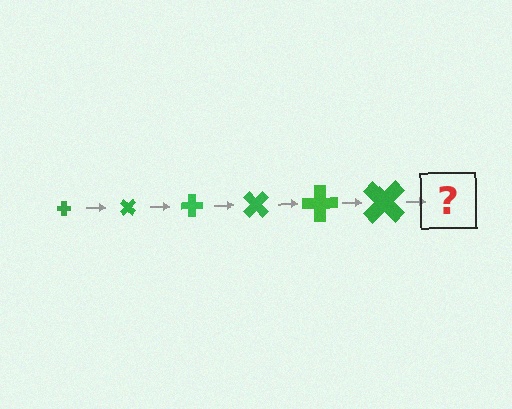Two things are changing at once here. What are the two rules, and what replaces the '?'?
The two rules are that the cross grows larger each step and it rotates 45 degrees each step. The '?' should be a cross, larger than the previous one and rotated 270 degrees from the start.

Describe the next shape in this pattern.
It should be a cross, larger than the previous one and rotated 270 degrees from the start.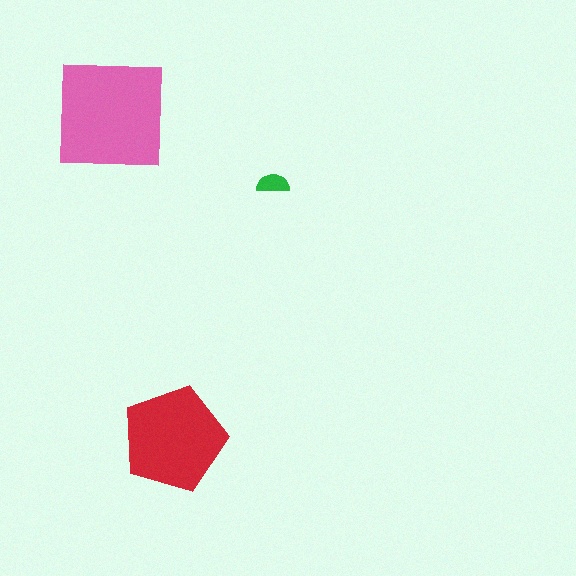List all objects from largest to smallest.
The pink square, the red pentagon, the green semicircle.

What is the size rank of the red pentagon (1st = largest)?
2nd.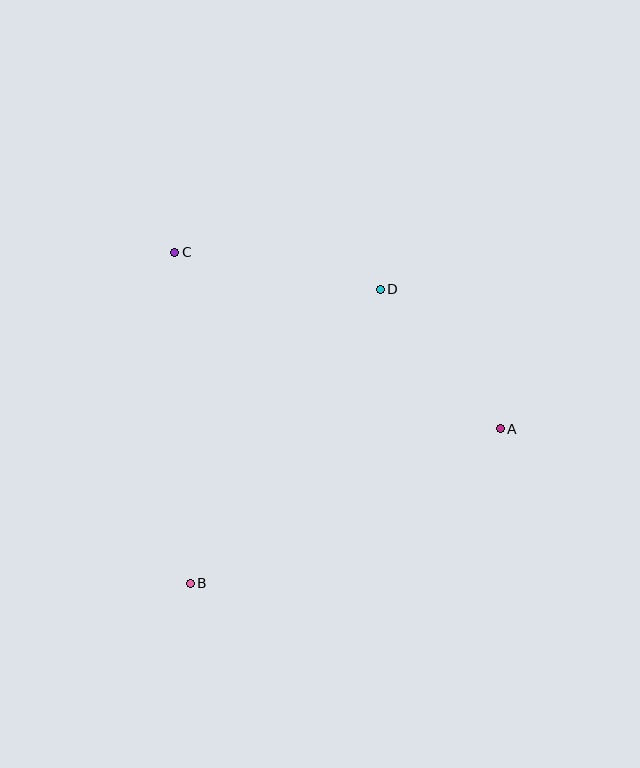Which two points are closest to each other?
Points A and D are closest to each other.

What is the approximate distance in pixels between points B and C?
The distance between B and C is approximately 332 pixels.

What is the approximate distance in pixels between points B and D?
The distance between B and D is approximately 350 pixels.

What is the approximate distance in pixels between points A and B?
The distance between A and B is approximately 347 pixels.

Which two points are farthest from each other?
Points A and C are farthest from each other.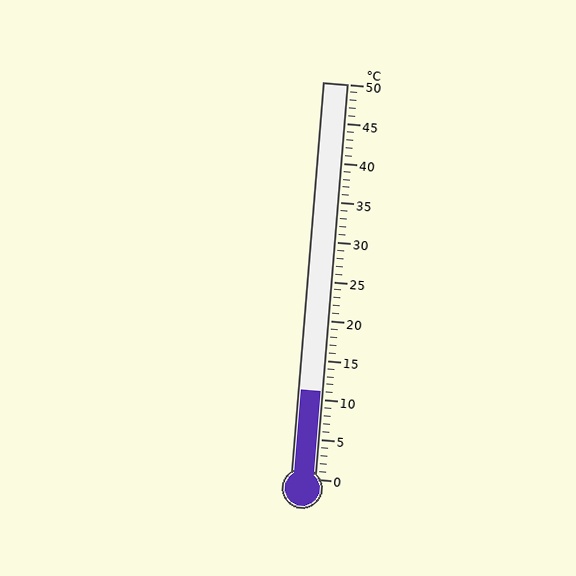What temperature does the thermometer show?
The thermometer shows approximately 11°C.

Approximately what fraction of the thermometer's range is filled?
The thermometer is filled to approximately 20% of its range.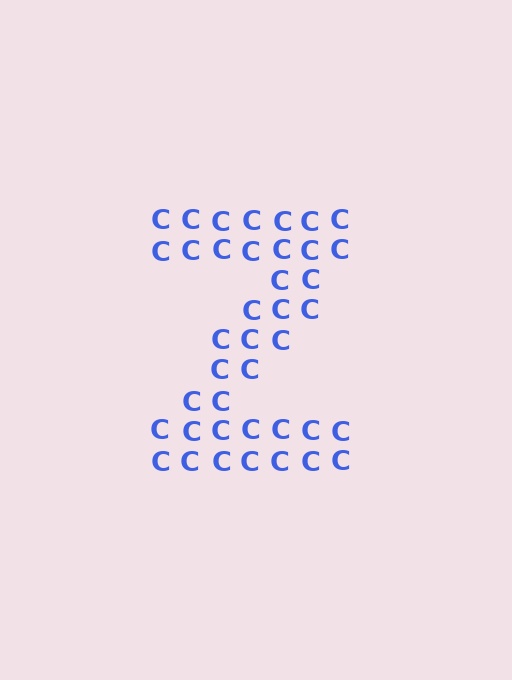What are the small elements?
The small elements are letter C's.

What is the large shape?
The large shape is the letter Z.